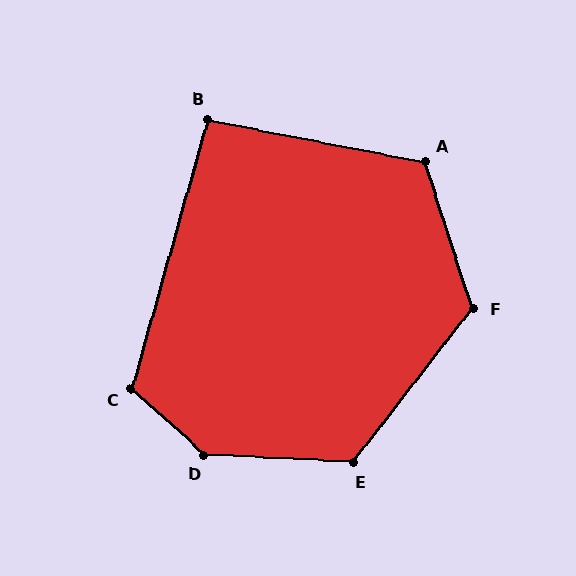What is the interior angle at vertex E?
Approximately 125 degrees (obtuse).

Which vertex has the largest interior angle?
D, at approximately 141 degrees.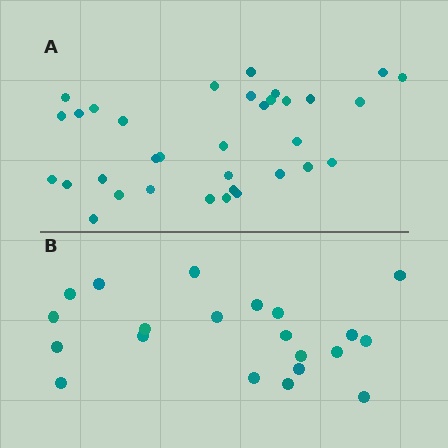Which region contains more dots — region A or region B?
Region A (the top region) has more dots.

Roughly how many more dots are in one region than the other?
Region A has approximately 15 more dots than region B.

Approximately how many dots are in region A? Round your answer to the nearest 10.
About 30 dots. (The exact count is 34, which rounds to 30.)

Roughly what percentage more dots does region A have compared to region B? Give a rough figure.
About 60% more.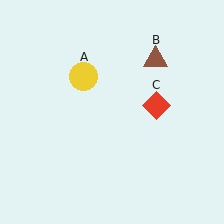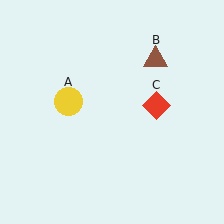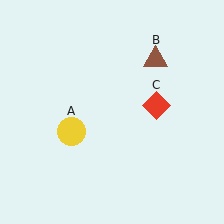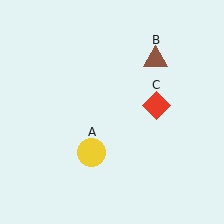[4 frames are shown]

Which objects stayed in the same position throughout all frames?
Brown triangle (object B) and red diamond (object C) remained stationary.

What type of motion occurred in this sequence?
The yellow circle (object A) rotated counterclockwise around the center of the scene.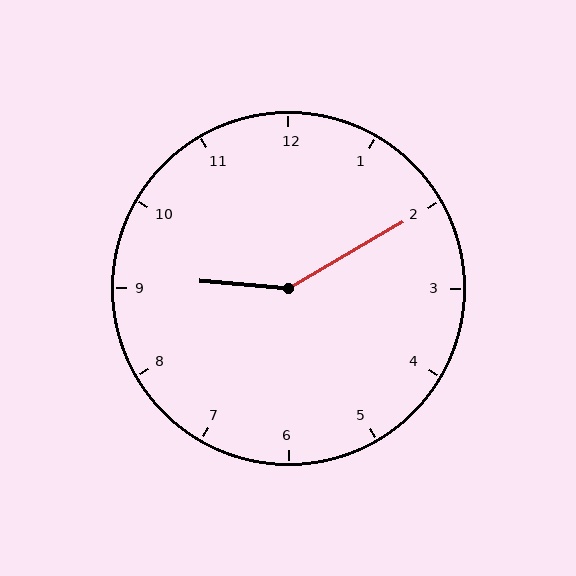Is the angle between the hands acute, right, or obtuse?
It is obtuse.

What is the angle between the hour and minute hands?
Approximately 145 degrees.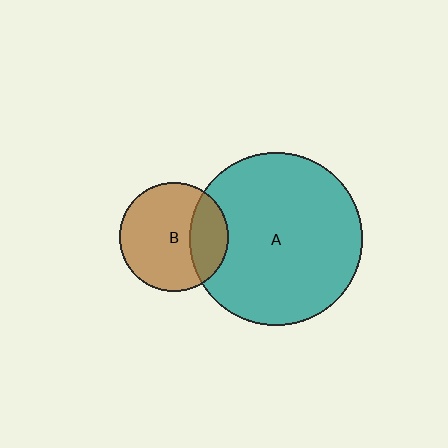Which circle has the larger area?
Circle A (teal).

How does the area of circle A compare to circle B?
Approximately 2.5 times.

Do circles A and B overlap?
Yes.